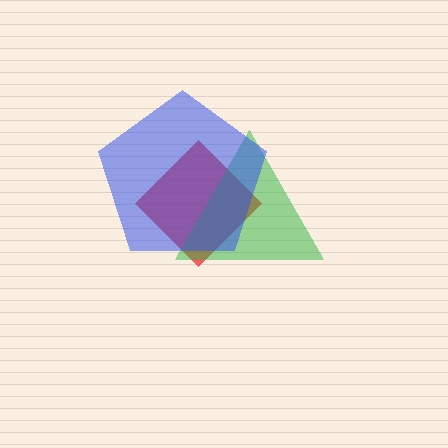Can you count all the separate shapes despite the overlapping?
Yes, there are 3 separate shapes.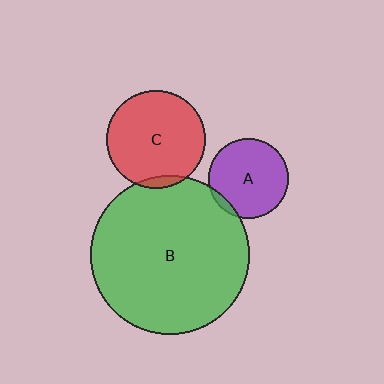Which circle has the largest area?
Circle B (green).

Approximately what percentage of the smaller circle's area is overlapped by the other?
Approximately 5%.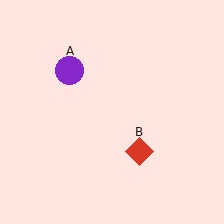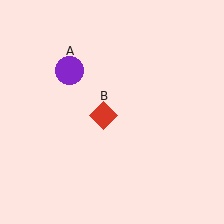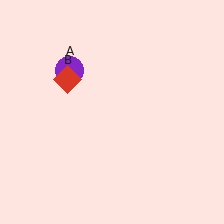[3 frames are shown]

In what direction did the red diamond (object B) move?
The red diamond (object B) moved up and to the left.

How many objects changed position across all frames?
1 object changed position: red diamond (object B).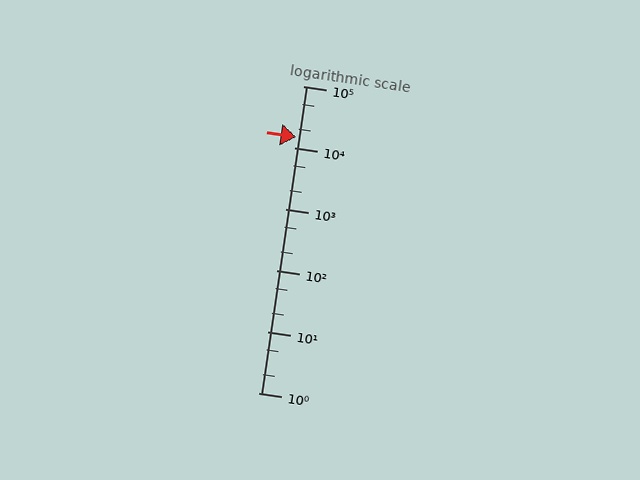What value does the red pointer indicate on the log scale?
The pointer indicates approximately 15000.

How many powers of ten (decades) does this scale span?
The scale spans 5 decades, from 1 to 100000.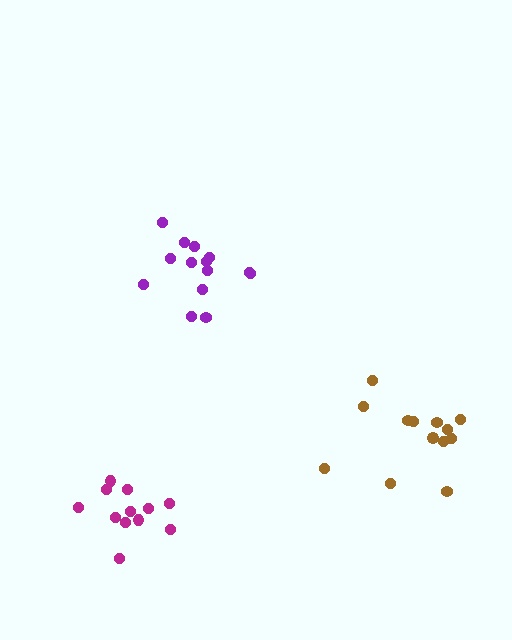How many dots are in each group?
Group 1: 12 dots, Group 2: 14 dots, Group 3: 13 dots (39 total).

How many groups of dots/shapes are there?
There are 3 groups.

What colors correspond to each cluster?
The clusters are colored: magenta, purple, brown.